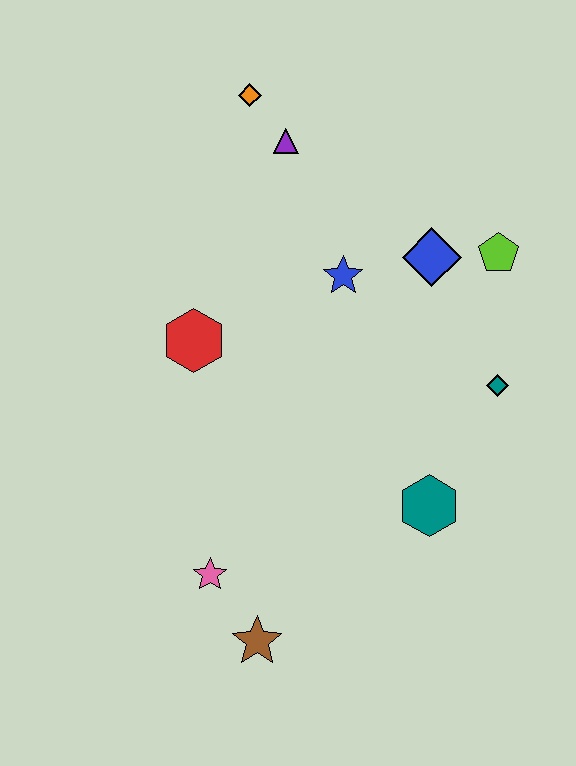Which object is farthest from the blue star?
The brown star is farthest from the blue star.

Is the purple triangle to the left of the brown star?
No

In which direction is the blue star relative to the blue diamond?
The blue star is to the left of the blue diamond.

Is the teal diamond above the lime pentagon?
No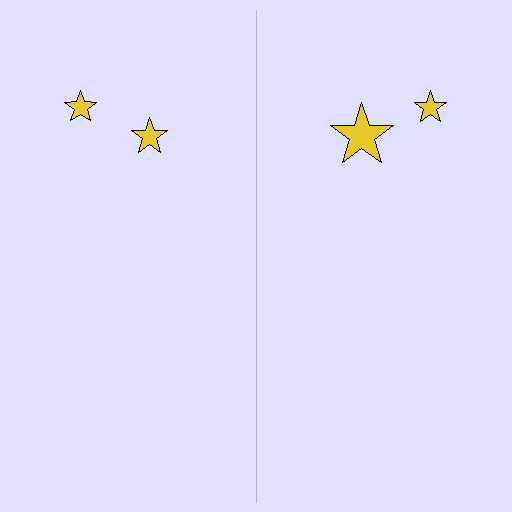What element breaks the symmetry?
The yellow star on the right side has a different size than its mirror counterpart.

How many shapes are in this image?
There are 4 shapes in this image.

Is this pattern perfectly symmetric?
No, the pattern is not perfectly symmetric. The yellow star on the right side has a different size than its mirror counterpart.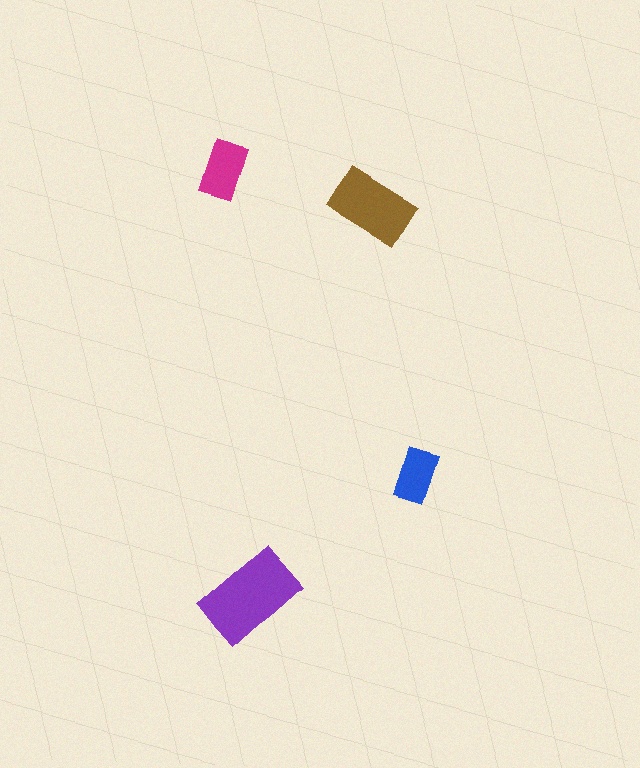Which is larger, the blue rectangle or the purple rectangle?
The purple one.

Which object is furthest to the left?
The magenta rectangle is leftmost.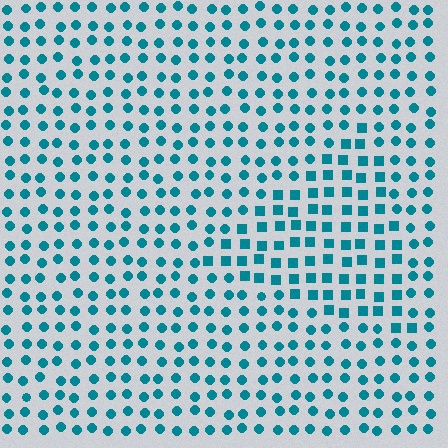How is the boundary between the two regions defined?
The boundary is defined by a change in element shape: squares inside vs. circles outside. All elements share the same color and spacing.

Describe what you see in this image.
The image is filled with small teal elements arranged in a uniform grid. A triangle-shaped region contains squares, while the surrounding area contains circles. The boundary is defined purely by the change in element shape.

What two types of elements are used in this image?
The image uses squares inside the triangle region and circles outside it.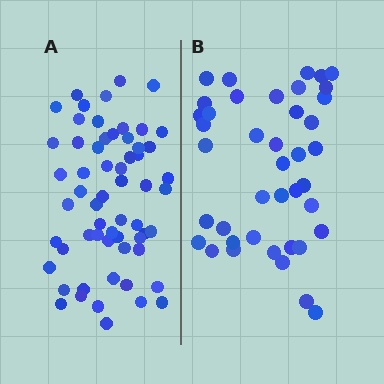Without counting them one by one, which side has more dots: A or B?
Region A (the left region) has more dots.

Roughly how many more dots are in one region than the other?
Region A has approximately 20 more dots than region B.